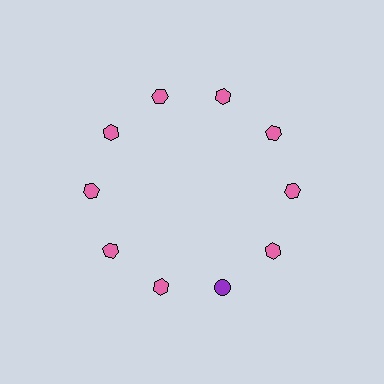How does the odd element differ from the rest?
It differs in both color (purple instead of pink) and shape (circle instead of hexagon).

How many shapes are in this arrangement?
There are 10 shapes arranged in a ring pattern.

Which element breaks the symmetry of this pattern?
The purple circle at roughly the 5 o'clock position breaks the symmetry. All other shapes are pink hexagons.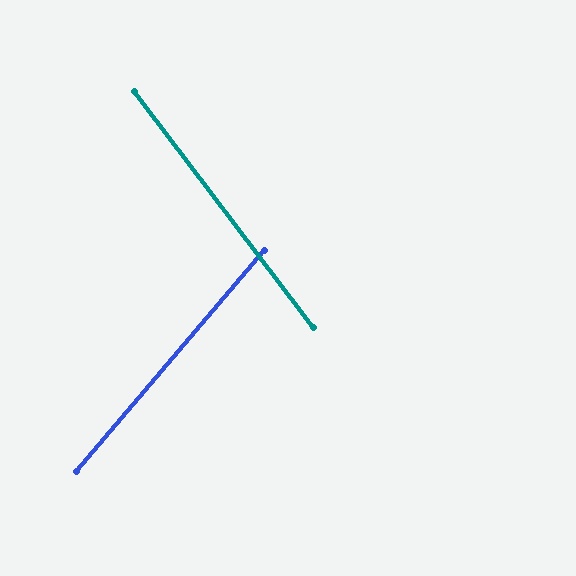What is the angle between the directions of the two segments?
Approximately 78 degrees.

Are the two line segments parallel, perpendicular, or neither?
Neither parallel nor perpendicular — they differ by about 78°.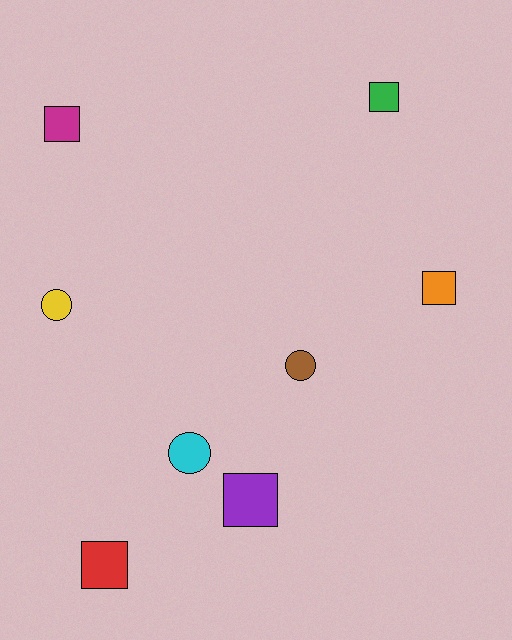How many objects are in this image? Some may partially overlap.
There are 8 objects.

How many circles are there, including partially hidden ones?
There are 3 circles.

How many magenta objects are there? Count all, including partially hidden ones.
There is 1 magenta object.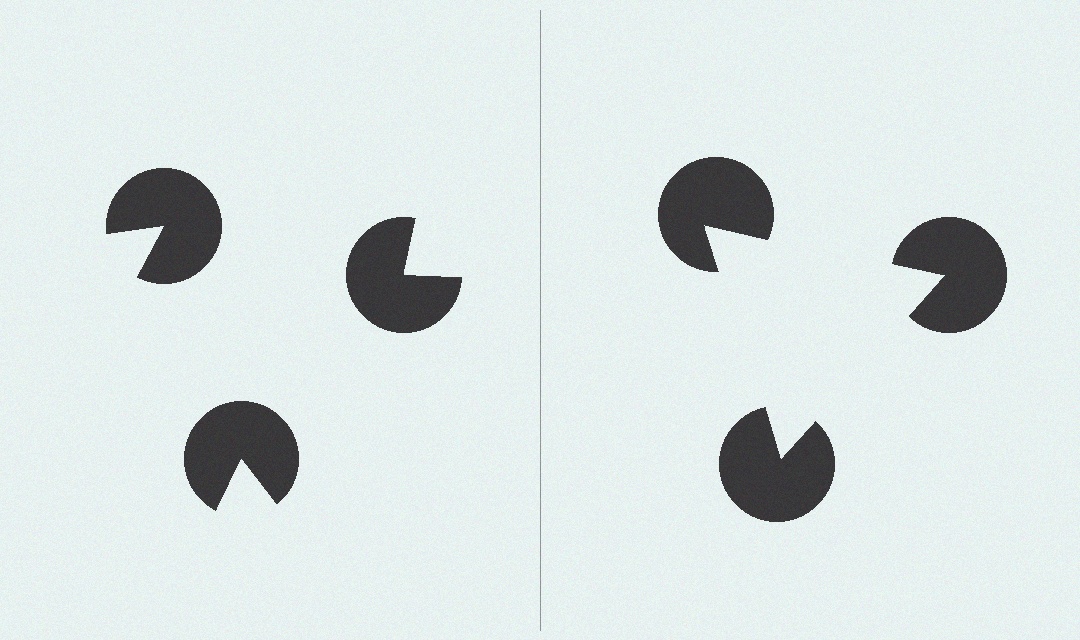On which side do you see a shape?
An illusory triangle appears on the right side. On the left side the wedge cuts are rotated, so no coherent shape forms.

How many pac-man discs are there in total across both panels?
6 — 3 on each side.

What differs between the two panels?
The pac-man discs are positioned identically on both sides; only the wedge orientations differ. On the right they align to a triangle; on the left they are misaligned.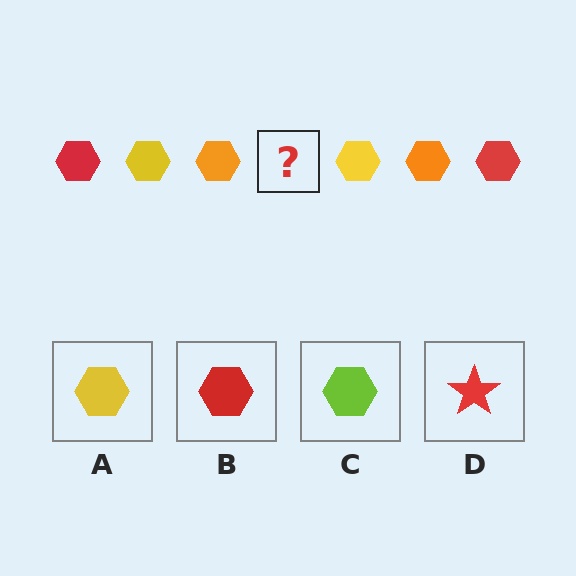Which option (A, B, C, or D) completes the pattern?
B.